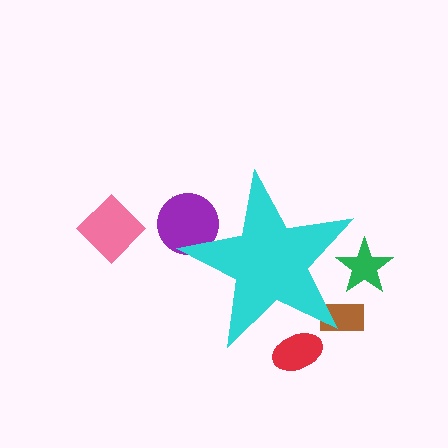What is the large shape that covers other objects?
A cyan star.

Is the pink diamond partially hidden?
No, the pink diamond is fully visible.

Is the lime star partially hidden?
Yes, the lime star is partially hidden behind the cyan star.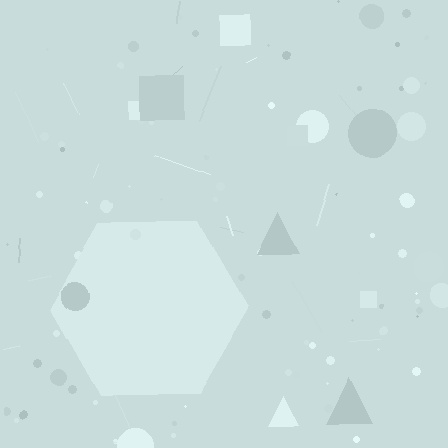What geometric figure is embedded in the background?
A hexagon is embedded in the background.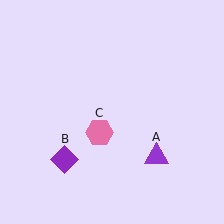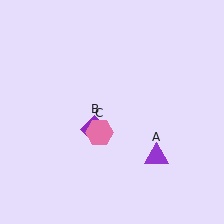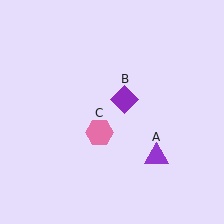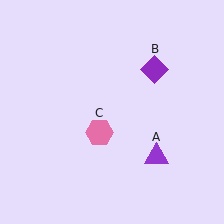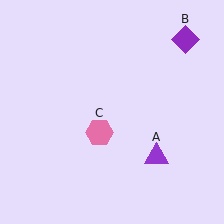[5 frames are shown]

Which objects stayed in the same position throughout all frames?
Purple triangle (object A) and pink hexagon (object C) remained stationary.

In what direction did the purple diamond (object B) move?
The purple diamond (object B) moved up and to the right.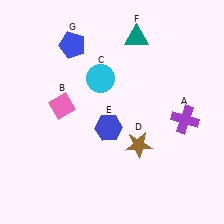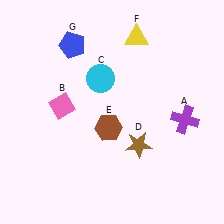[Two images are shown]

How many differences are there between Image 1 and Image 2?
There are 2 differences between the two images.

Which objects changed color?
E changed from blue to brown. F changed from teal to yellow.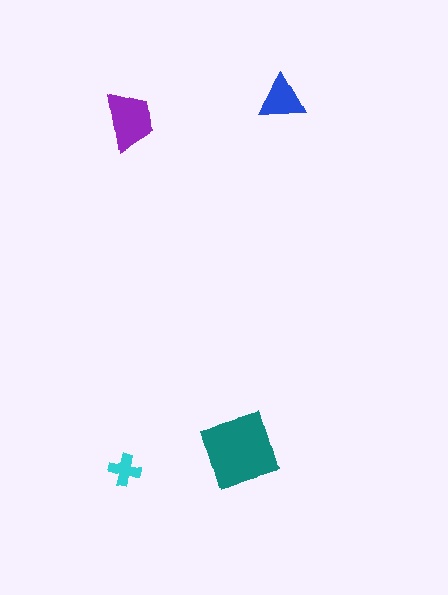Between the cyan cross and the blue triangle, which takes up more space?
The blue triangle.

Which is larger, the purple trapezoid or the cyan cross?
The purple trapezoid.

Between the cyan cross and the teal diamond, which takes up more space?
The teal diamond.